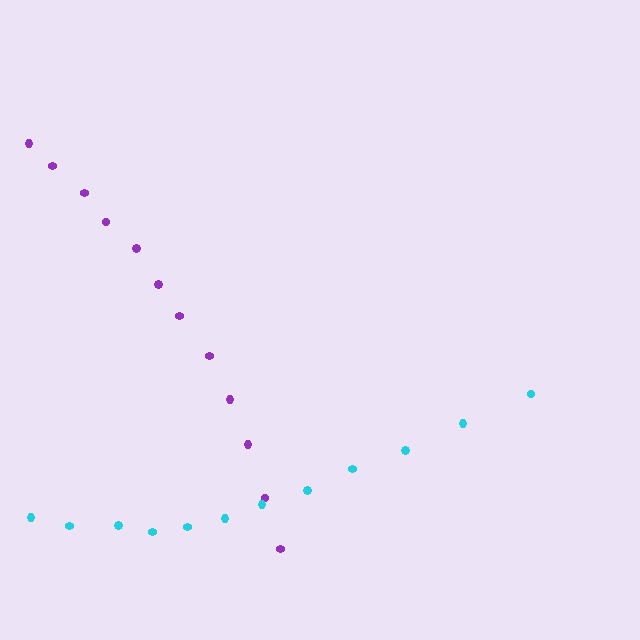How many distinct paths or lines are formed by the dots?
There are 2 distinct paths.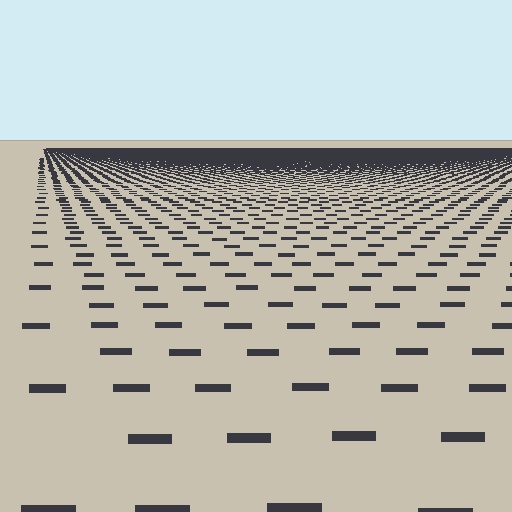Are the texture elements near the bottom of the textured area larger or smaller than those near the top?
Larger. Near the bottom, elements are closer to the viewer and appear at a bigger on-screen size.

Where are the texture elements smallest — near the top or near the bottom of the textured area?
Near the top.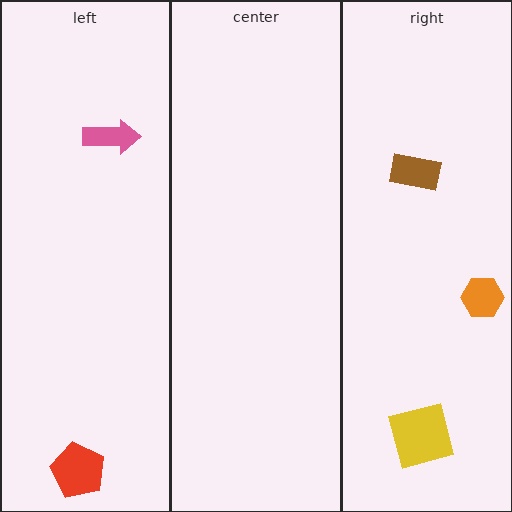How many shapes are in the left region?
2.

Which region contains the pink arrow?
The left region.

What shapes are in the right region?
The yellow square, the orange hexagon, the brown rectangle.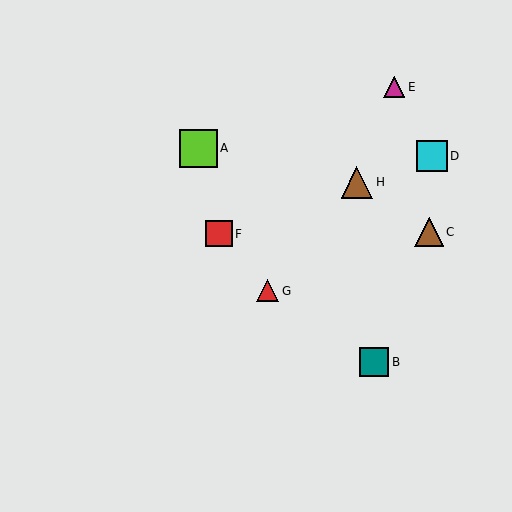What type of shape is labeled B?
Shape B is a teal square.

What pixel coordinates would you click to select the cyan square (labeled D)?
Click at (432, 156) to select the cyan square D.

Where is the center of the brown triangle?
The center of the brown triangle is at (357, 182).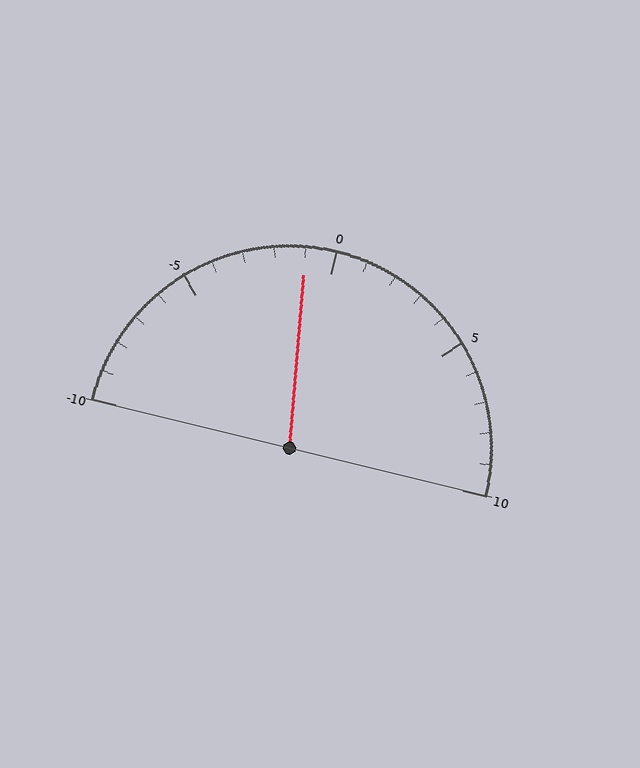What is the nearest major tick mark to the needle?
The nearest major tick mark is 0.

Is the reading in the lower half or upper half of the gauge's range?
The reading is in the lower half of the range (-10 to 10).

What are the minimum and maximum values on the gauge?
The gauge ranges from -10 to 10.